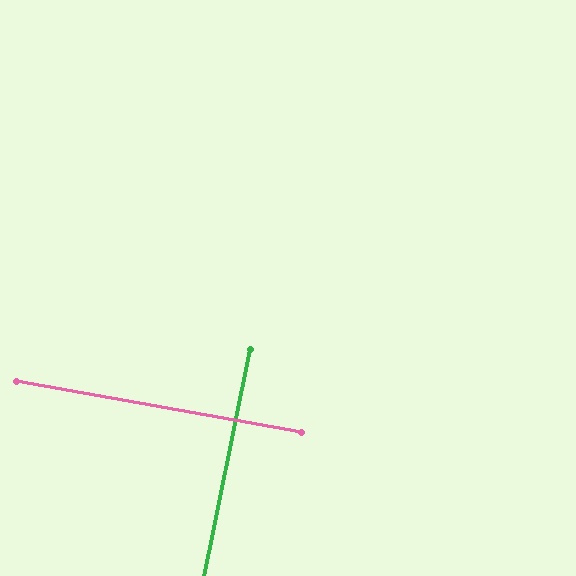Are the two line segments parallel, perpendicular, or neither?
Perpendicular — they meet at approximately 89°.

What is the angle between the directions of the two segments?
Approximately 89 degrees.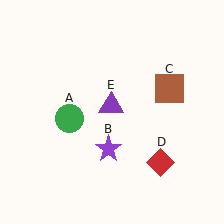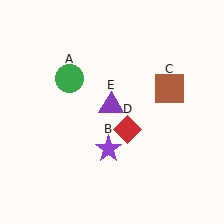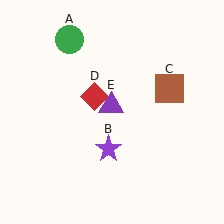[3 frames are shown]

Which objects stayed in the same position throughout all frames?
Purple star (object B) and brown square (object C) and purple triangle (object E) remained stationary.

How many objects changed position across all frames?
2 objects changed position: green circle (object A), red diamond (object D).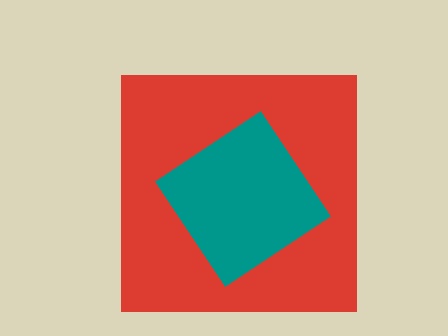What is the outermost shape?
The red square.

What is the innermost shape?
The teal diamond.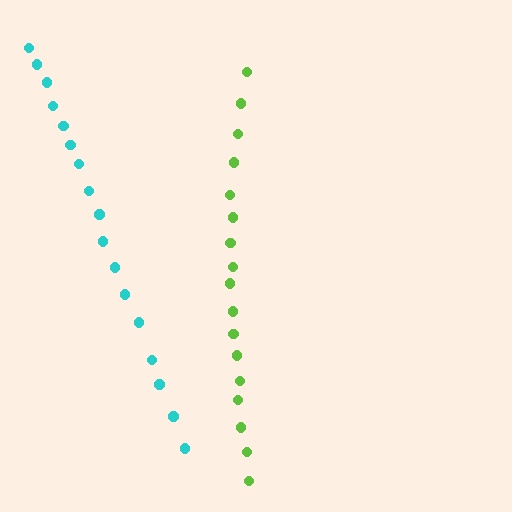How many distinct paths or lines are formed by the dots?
There are 2 distinct paths.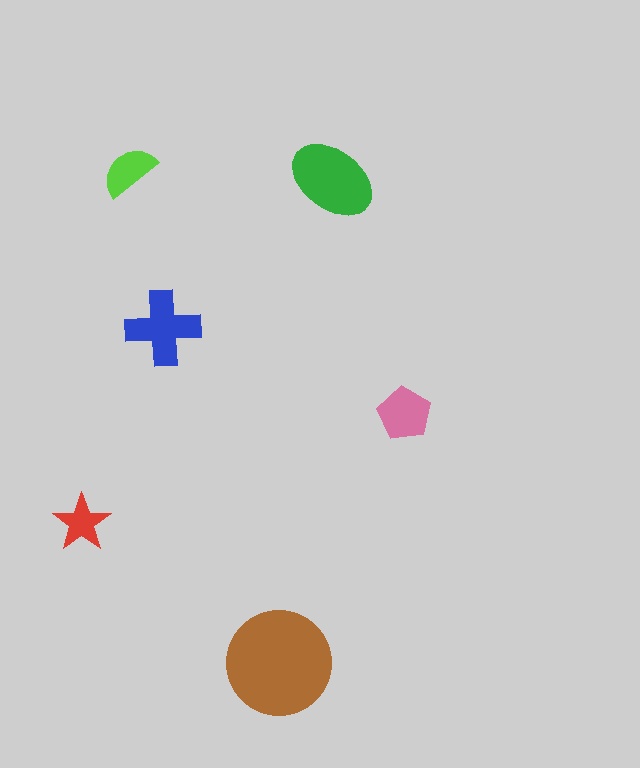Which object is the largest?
The brown circle.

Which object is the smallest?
The red star.